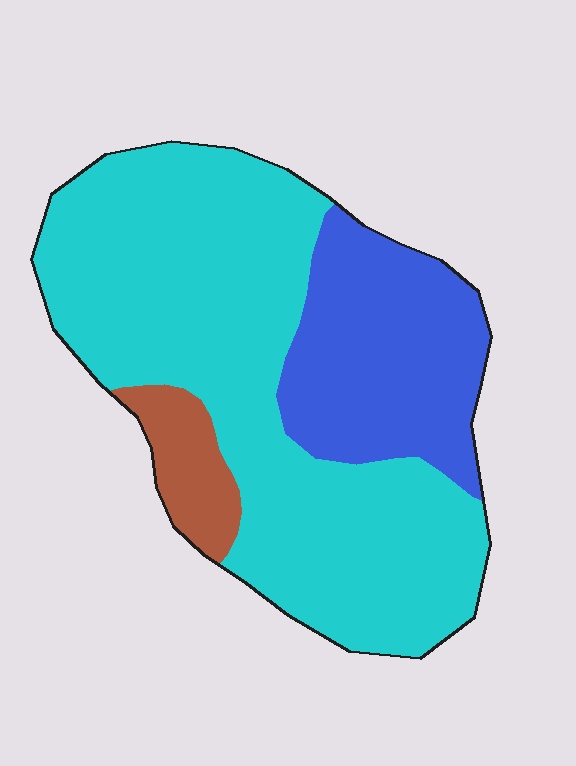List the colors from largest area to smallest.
From largest to smallest: cyan, blue, brown.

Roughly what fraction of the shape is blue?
Blue takes up between a quarter and a half of the shape.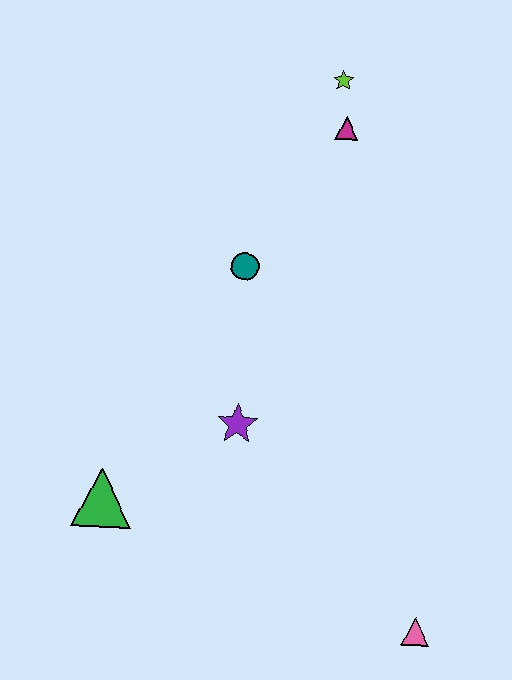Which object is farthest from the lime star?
The pink triangle is farthest from the lime star.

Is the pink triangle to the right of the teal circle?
Yes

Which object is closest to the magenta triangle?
The lime star is closest to the magenta triangle.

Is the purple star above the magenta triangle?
No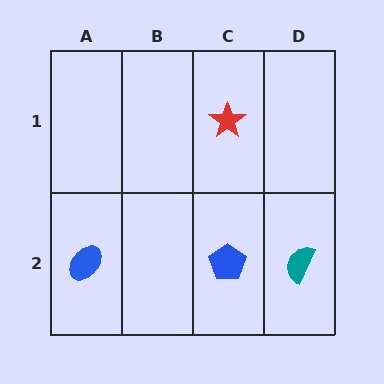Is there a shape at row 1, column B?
No, that cell is empty.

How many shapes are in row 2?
3 shapes.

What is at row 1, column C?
A red star.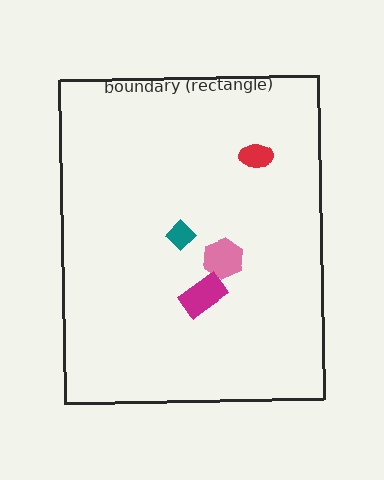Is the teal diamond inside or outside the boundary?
Inside.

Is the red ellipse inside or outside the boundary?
Inside.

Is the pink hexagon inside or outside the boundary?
Inside.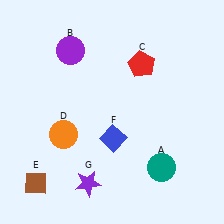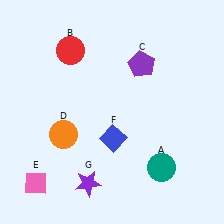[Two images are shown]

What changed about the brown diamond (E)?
In Image 1, E is brown. In Image 2, it changed to pink.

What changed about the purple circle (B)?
In Image 1, B is purple. In Image 2, it changed to red.